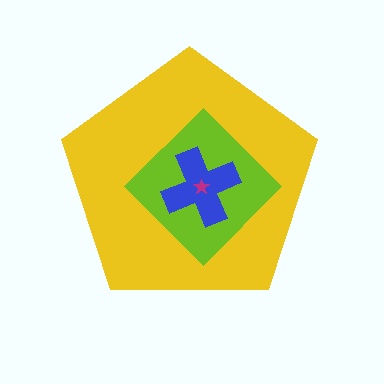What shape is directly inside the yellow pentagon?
The lime diamond.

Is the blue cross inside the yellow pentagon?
Yes.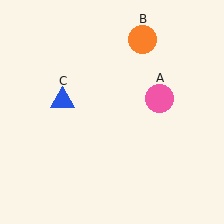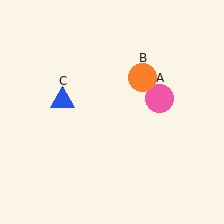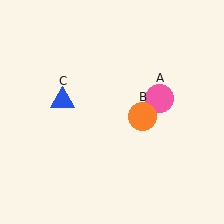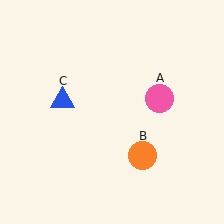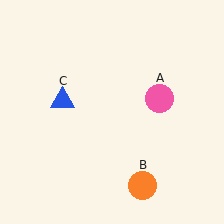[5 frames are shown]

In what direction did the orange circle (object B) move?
The orange circle (object B) moved down.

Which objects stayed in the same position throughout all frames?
Pink circle (object A) and blue triangle (object C) remained stationary.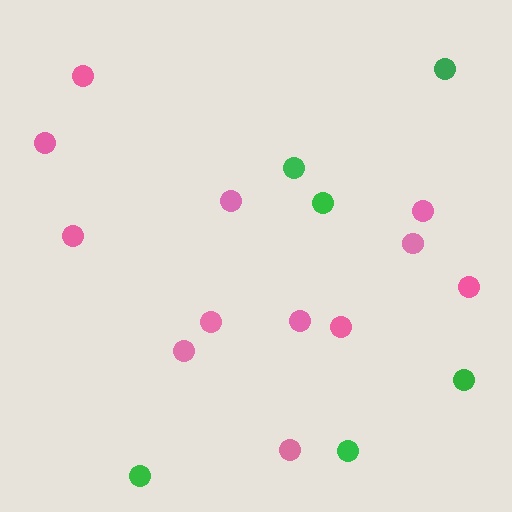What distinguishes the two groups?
There are 2 groups: one group of green circles (6) and one group of pink circles (12).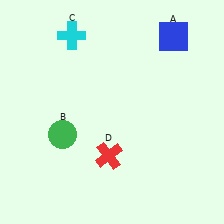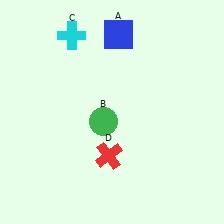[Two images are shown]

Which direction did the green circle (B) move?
The green circle (B) moved right.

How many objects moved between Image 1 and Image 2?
2 objects moved between the two images.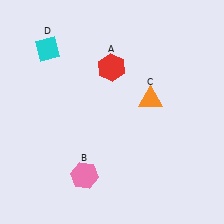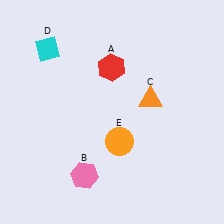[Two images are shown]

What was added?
An orange circle (E) was added in Image 2.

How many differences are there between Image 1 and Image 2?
There is 1 difference between the two images.